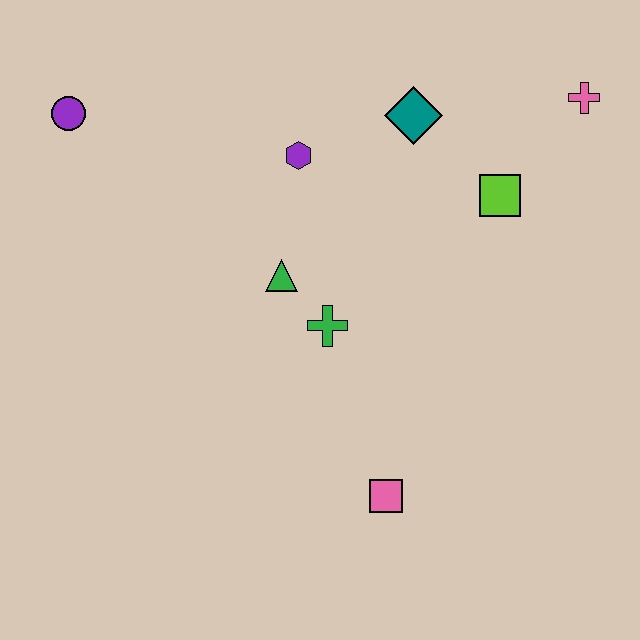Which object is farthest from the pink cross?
The purple circle is farthest from the pink cross.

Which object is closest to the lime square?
The teal diamond is closest to the lime square.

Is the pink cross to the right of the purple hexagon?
Yes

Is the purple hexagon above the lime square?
Yes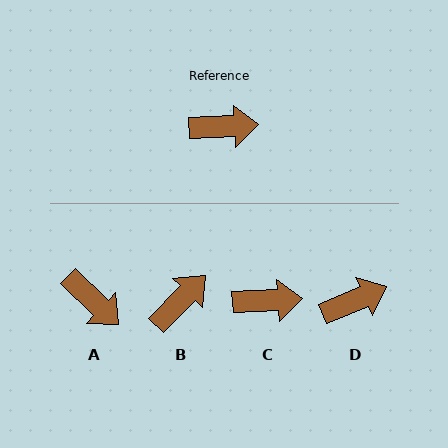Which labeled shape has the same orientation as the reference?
C.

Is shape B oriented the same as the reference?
No, it is off by about 43 degrees.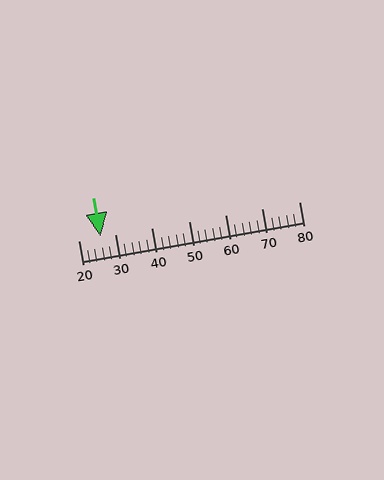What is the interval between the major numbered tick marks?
The major tick marks are spaced 10 units apart.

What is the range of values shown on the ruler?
The ruler shows values from 20 to 80.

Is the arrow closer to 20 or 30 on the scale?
The arrow is closer to 30.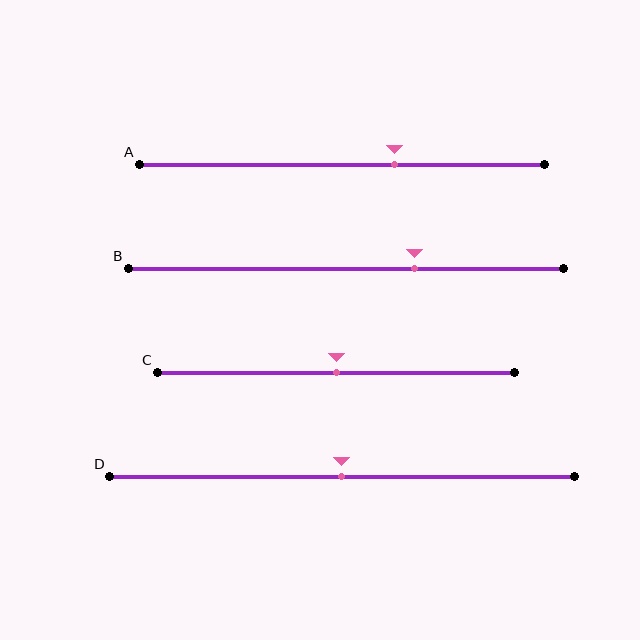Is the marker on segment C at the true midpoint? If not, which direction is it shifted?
Yes, the marker on segment C is at the true midpoint.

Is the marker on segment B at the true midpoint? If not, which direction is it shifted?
No, the marker on segment B is shifted to the right by about 16% of the segment length.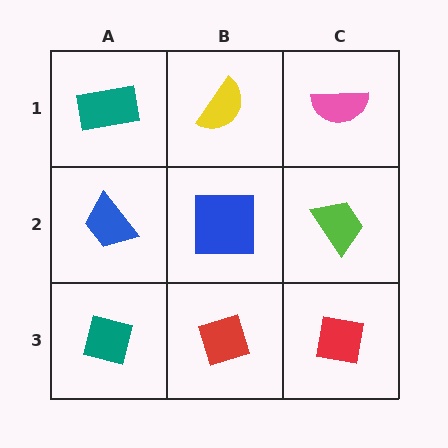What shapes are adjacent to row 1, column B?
A blue square (row 2, column B), a teal rectangle (row 1, column A), a pink semicircle (row 1, column C).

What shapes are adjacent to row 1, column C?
A lime trapezoid (row 2, column C), a yellow semicircle (row 1, column B).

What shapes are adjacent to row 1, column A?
A blue trapezoid (row 2, column A), a yellow semicircle (row 1, column B).